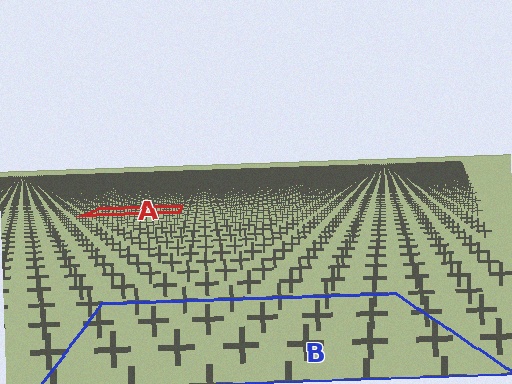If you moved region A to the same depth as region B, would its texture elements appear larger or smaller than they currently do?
They would appear larger. At a closer depth, the same texture elements are projected at a bigger on-screen size.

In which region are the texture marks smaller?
The texture marks are smaller in region A, because it is farther away.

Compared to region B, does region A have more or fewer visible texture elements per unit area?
Region A has more texture elements per unit area — they are packed more densely because it is farther away.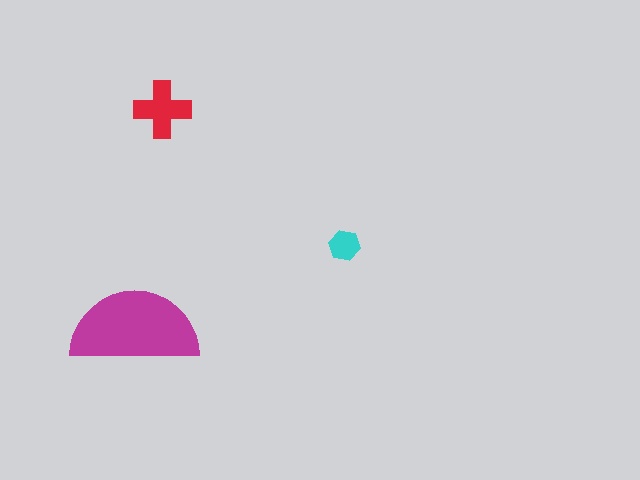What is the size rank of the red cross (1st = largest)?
2nd.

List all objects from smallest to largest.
The cyan hexagon, the red cross, the magenta semicircle.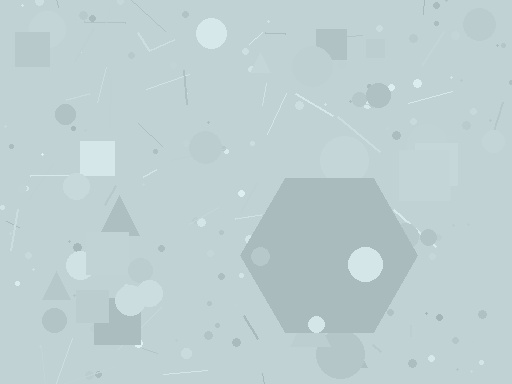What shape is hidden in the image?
A hexagon is hidden in the image.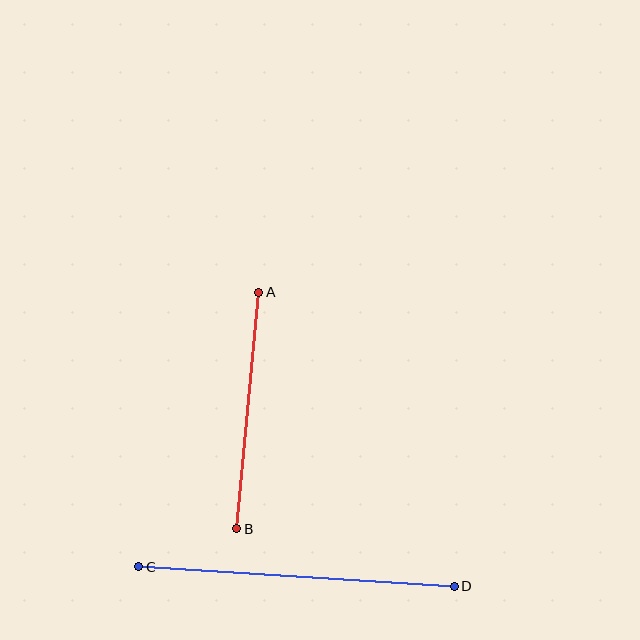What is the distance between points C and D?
The distance is approximately 316 pixels.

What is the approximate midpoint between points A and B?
The midpoint is at approximately (248, 410) pixels.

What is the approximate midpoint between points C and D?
The midpoint is at approximately (297, 576) pixels.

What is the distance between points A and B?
The distance is approximately 238 pixels.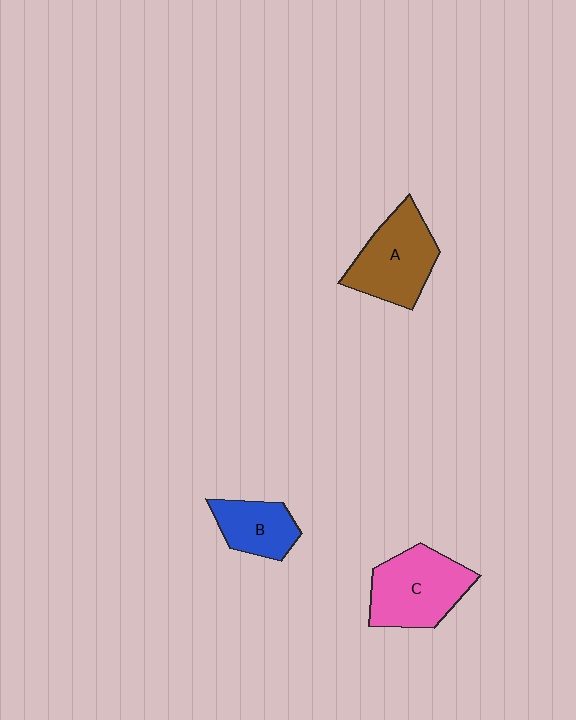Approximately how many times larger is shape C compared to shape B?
Approximately 1.6 times.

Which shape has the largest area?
Shape C (pink).